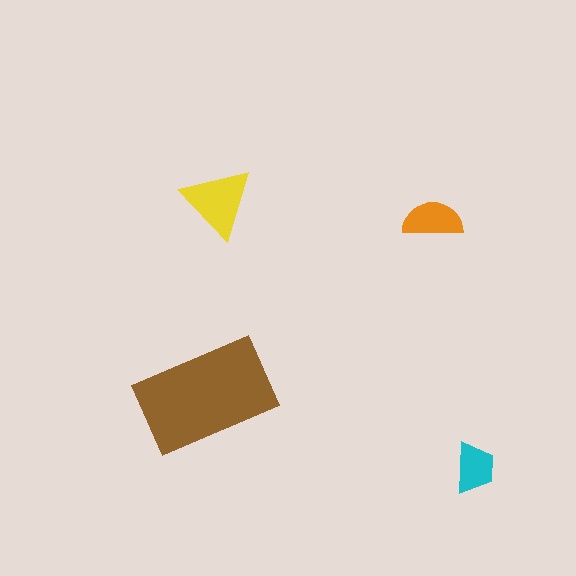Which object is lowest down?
The cyan trapezoid is bottommost.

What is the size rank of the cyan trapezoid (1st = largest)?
4th.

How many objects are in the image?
There are 4 objects in the image.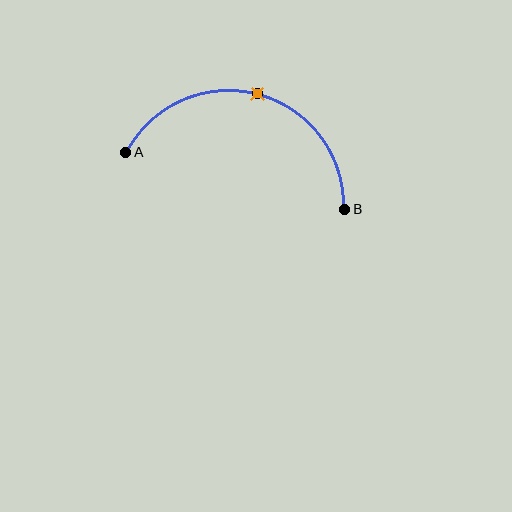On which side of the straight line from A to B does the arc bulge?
The arc bulges above the straight line connecting A and B.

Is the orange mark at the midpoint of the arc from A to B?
Yes. The orange mark lies on the arc at equal arc-length from both A and B — it is the arc midpoint.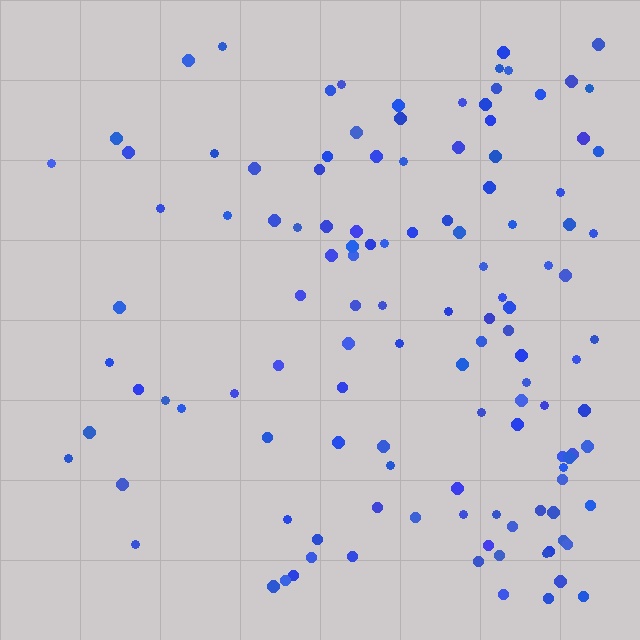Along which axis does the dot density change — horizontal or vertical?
Horizontal.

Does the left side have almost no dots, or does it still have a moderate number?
Still a moderate number, just noticeably fewer than the right.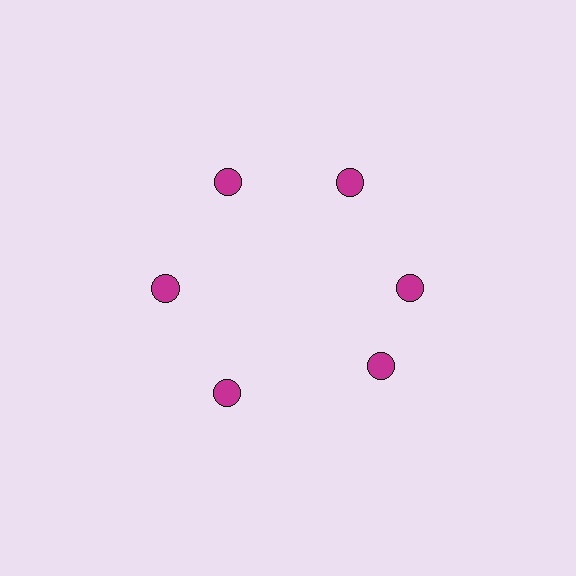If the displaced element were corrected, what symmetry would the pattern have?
It would have 6-fold rotational symmetry — the pattern would map onto itself every 60 degrees.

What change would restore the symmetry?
The symmetry would be restored by rotating it back into even spacing with its neighbors so that all 6 circles sit at equal angles and equal distance from the center.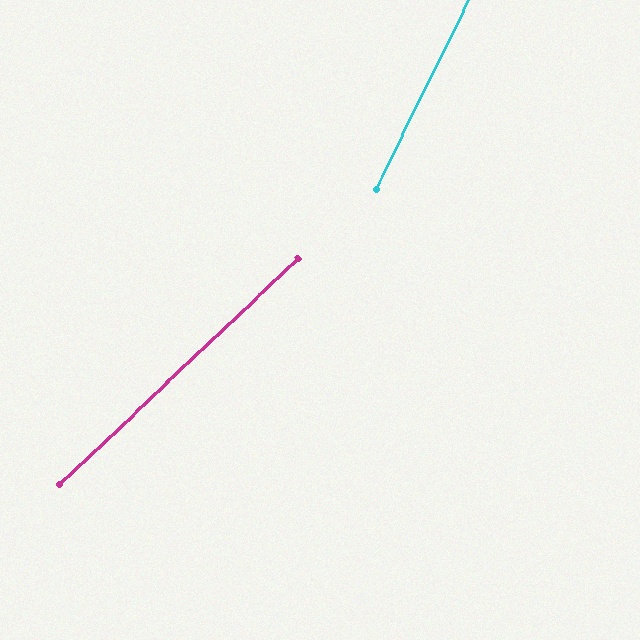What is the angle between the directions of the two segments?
Approximately 21 degrees.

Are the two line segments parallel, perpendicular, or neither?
Neither parallel nor perpendicular — they differ by about 21°.